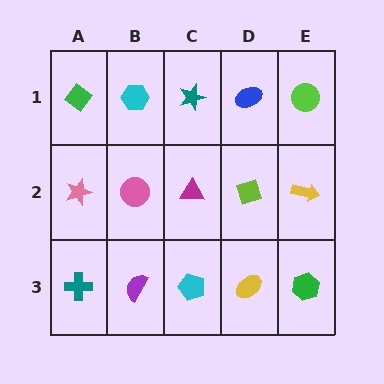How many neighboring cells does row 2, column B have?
4.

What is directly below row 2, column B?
A purple semicircle.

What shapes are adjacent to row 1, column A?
A pink star (row 2, column A), a cyan hexagon (row 1, column B).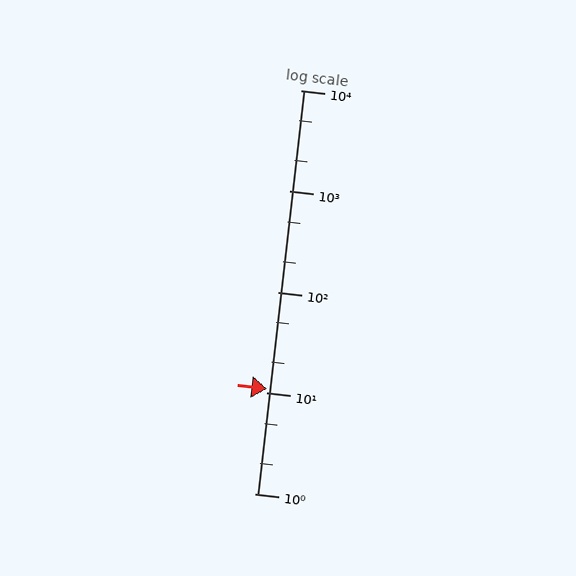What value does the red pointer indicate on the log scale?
The pointer indicates approximately 11.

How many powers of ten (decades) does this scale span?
The scale spans 4 decades, from 1 to 10000.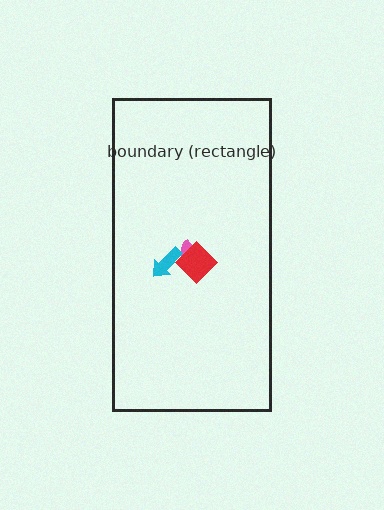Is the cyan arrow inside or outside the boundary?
Inside.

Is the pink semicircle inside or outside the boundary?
Inside.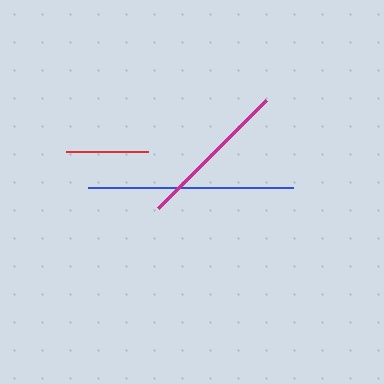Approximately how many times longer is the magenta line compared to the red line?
The magenta line is approximately 1.9 times the length of the red line.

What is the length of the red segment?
The red segment is approximately 82 pixels long.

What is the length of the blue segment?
The blue segment is approximately 206 pixels long.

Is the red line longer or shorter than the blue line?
The blue line is longer than the red line.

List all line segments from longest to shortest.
From longest to shortest: blue, magenta, red.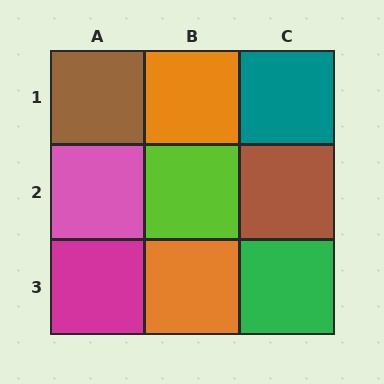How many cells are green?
1 cell is green.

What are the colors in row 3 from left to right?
Magenta, orange, green.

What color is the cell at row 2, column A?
Pink.